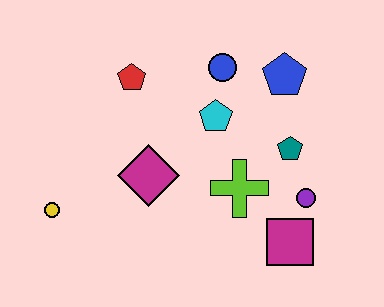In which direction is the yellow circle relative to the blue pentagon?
The yellow circle is to the left of the blue pentagon.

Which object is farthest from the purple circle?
The yellow circle is farthest from the purple circle.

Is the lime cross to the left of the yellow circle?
No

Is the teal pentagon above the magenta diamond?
Yes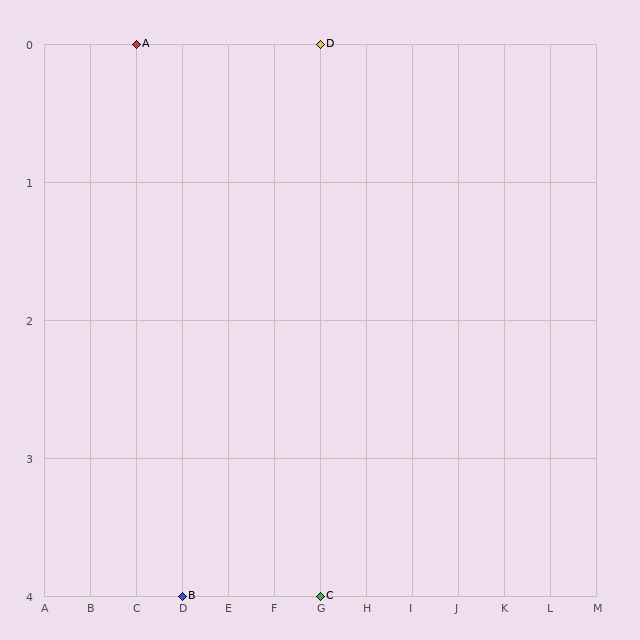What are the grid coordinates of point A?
Point A is at grid coordinates (C, 0).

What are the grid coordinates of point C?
Point C is at grid coordinates (G, 4).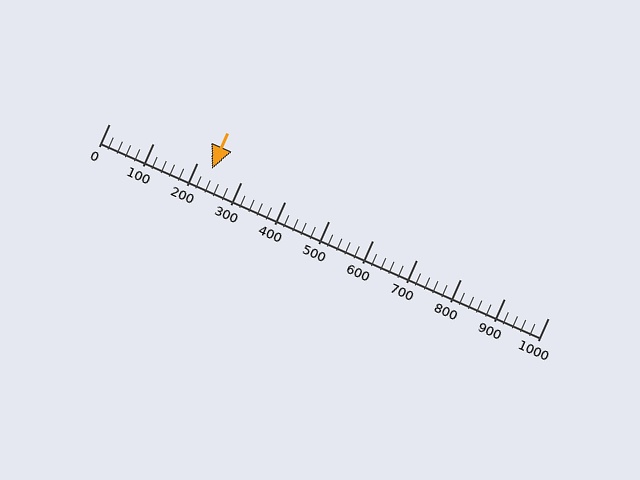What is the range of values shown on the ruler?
The ruler shows values from 0 to 1000.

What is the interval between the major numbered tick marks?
The major tick marks are spaced 100 units apart.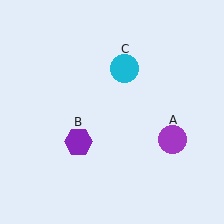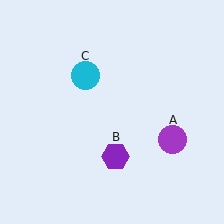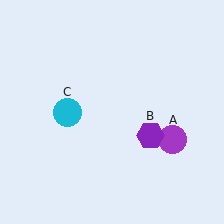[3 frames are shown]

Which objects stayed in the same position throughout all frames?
Purple circle (object A) remained stationary.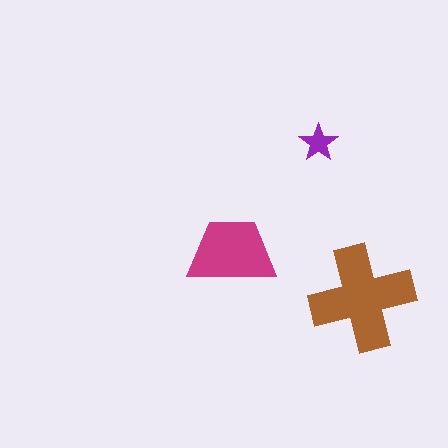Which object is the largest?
The brown cross.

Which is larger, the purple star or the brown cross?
The brown cross.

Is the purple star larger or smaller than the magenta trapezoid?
Smaller.